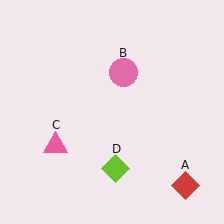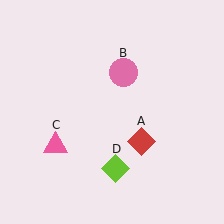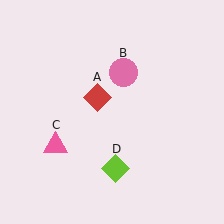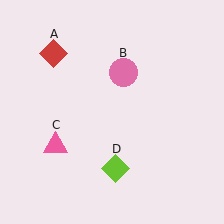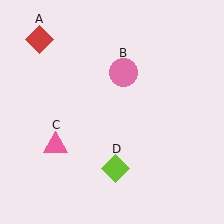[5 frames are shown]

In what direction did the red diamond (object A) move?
The red diamond (object A) moved up and to the left.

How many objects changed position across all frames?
1 object changed position: red diamond (object A).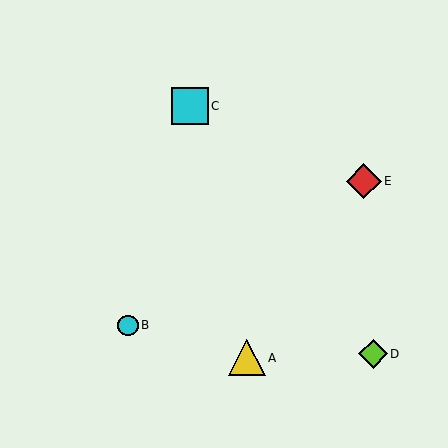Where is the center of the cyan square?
The center of the cyan square is at (190, 106).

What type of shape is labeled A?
Shape A is a yellow triangle.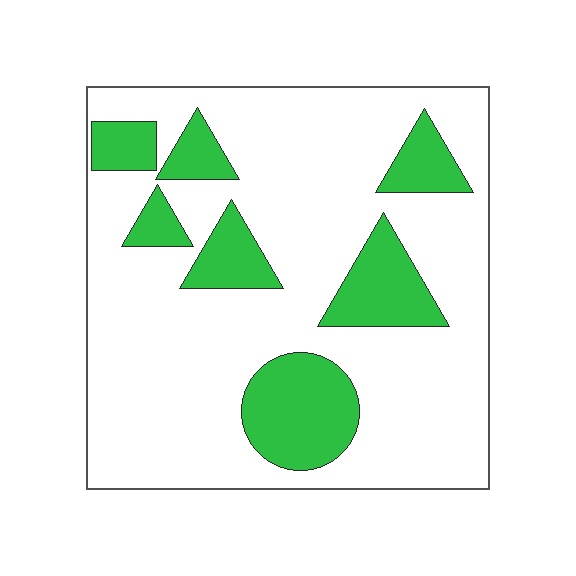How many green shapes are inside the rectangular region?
7.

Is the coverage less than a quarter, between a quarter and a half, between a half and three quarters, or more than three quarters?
Less than a quarter.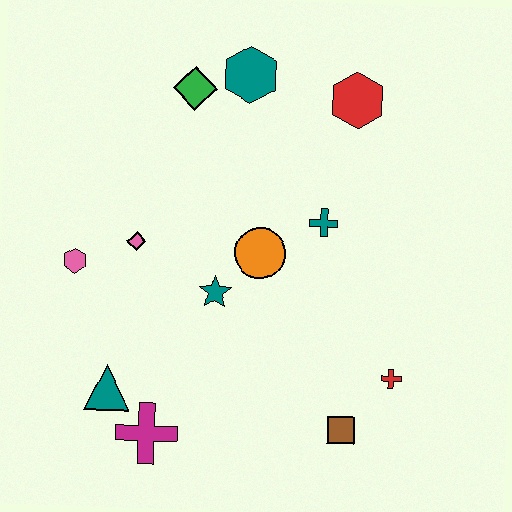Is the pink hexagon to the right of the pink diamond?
No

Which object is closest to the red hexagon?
The teal hexagon is closest to the red hexagon.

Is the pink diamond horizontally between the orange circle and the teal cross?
No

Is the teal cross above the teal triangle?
Yes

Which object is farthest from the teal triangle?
The red hexagon is farthest from the teal triangle.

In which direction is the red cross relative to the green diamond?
The red cross is below the green diamond.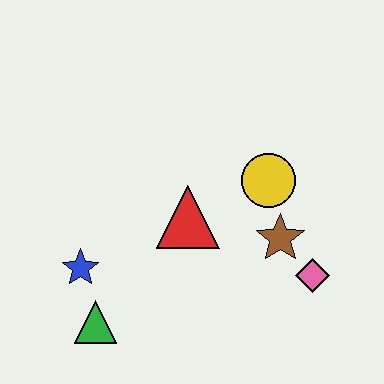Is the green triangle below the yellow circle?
Yes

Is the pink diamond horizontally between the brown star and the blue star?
No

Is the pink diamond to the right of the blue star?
Yes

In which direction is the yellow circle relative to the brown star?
The yellow circle is above the brown star.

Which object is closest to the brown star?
The pink diamond is closest to the brown star.